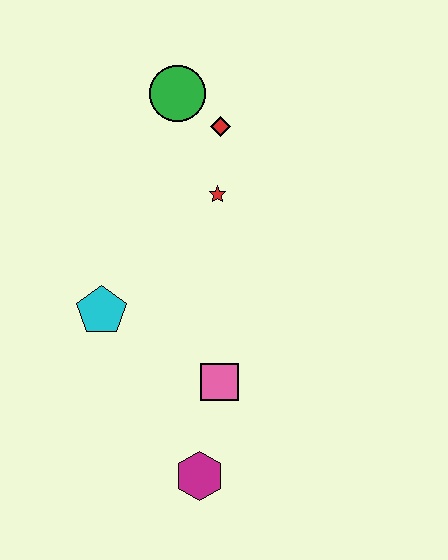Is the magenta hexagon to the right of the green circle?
Yes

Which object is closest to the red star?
The red diamond is closest to the red star.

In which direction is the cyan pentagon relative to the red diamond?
The cyan pentagon is below the red diamond.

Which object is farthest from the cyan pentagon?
The green circle is farthest from the cyan pentagon.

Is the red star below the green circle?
Yes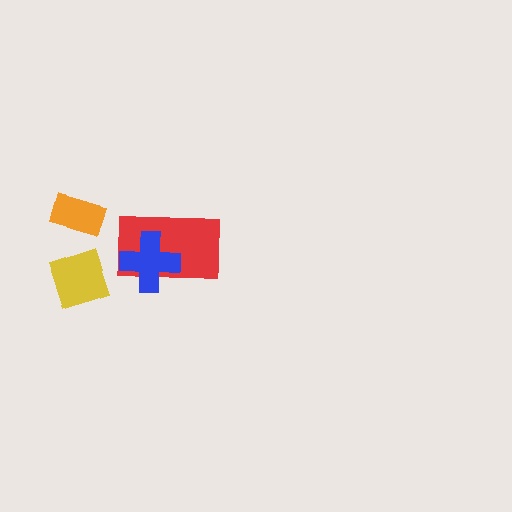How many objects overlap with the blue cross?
1 object overlaps with the blue cross.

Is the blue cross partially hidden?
No, no other shape covers it.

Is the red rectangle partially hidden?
Yes, it is partially covered by another shape.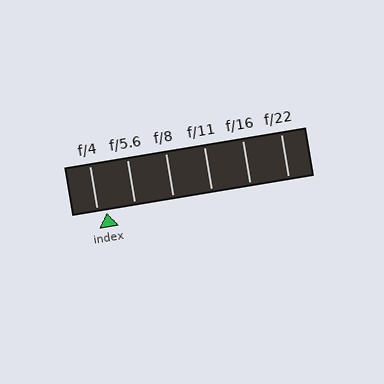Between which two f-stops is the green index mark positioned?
The index mark is between f/4 and f/5.6.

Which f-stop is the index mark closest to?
The index mark is closest to f/4.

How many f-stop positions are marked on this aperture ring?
There are 6 f-stop positions marked.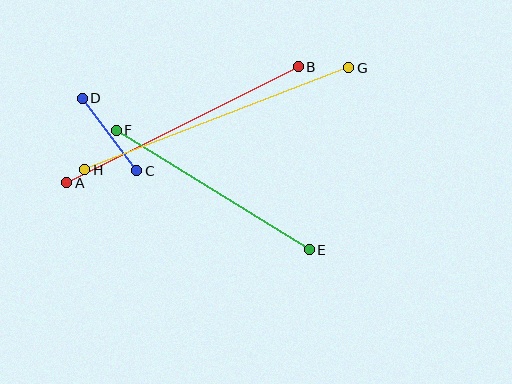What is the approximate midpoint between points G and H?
The midpoint is at approximately (217, 119) pixels.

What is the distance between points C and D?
The distance is approximately 91 pixels.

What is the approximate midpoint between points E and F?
The midpoint is at approximately (213, 190) pixels.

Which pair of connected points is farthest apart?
Points G and H are farthest apart.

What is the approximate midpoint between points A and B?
The midpoint is at approximately (182, 125) pixels.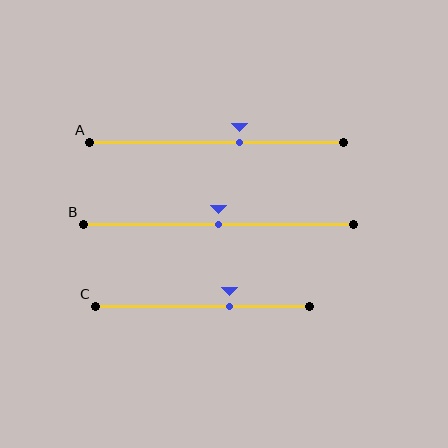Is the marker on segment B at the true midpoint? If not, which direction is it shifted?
Yes, the marker on segment B is at the true midpoint.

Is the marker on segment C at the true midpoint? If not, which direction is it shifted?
No, the marker on segment C is shifted to the right by about 13% of the segment length.